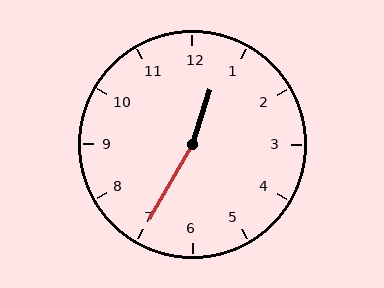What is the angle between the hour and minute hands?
Approximately 168 degrees.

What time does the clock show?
12:35.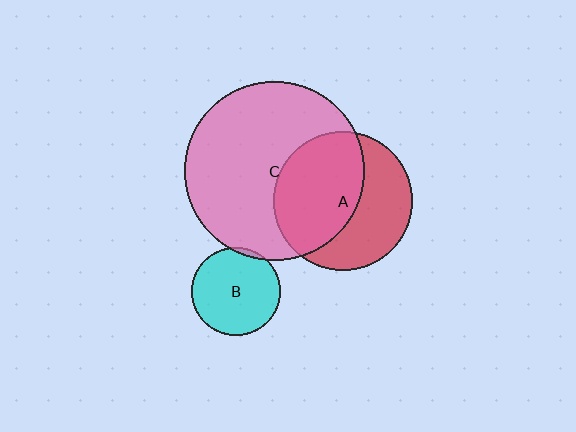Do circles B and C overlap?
Yes.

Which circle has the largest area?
Circle C (pink).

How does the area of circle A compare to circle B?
Approximately 2.5 times.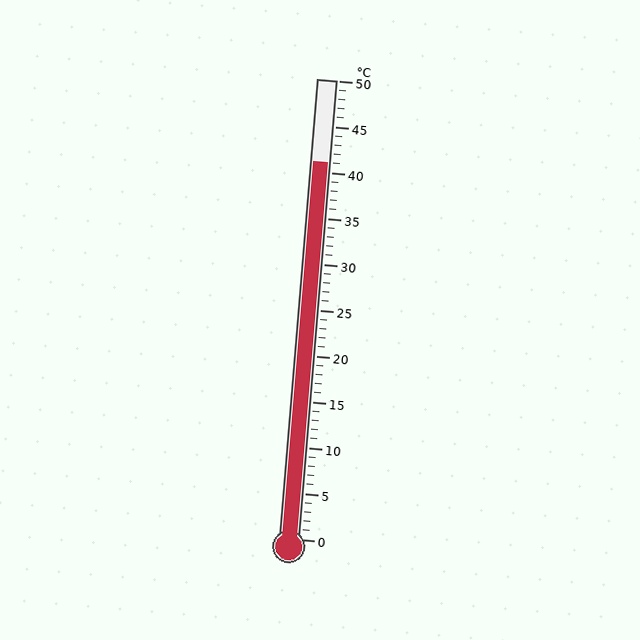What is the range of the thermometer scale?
The thermometer scale ranges from 0°C to 50°C.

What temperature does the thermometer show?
The thermometer shows approximately 41°C.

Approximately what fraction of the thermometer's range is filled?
The thermometer is filled to approximately 80% of its range.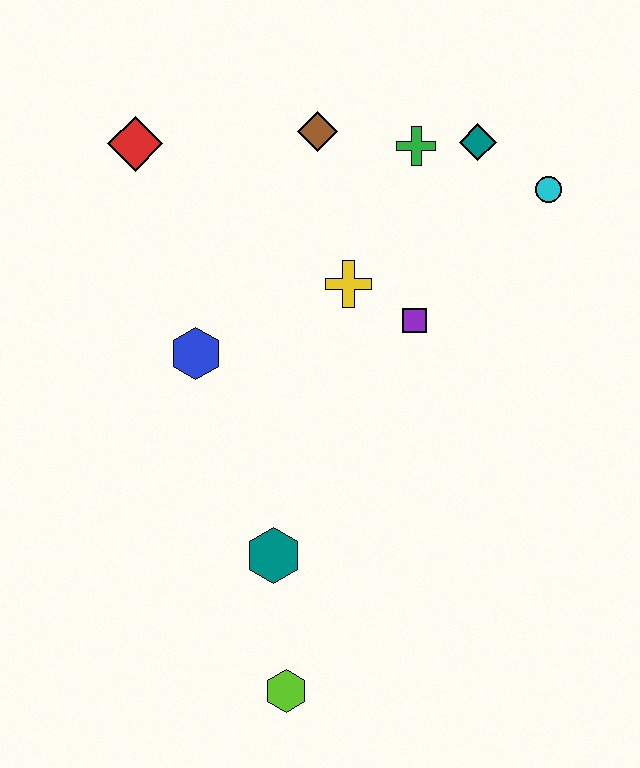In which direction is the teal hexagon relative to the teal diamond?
The teal hexagon is below the teal diamond.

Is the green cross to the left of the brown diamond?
No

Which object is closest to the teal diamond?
The green cross is closest to the teal diamond.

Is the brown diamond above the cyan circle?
Yes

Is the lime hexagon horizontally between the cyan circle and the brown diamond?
No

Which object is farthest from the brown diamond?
The lime hexagon is farthest from the brown diamond.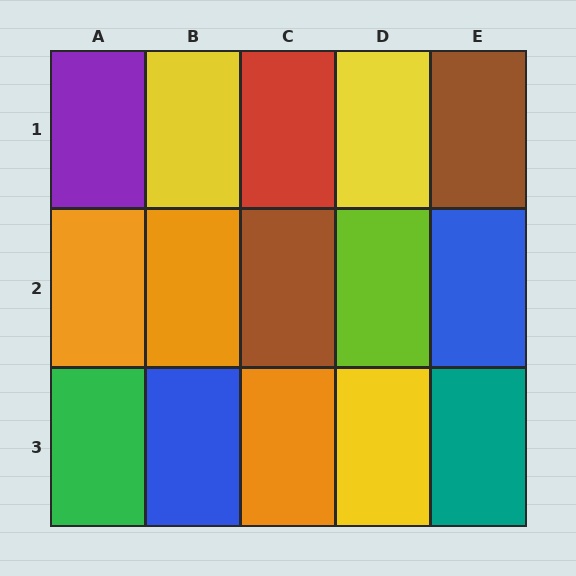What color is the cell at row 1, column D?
Yellow.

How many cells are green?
1 cell is green.